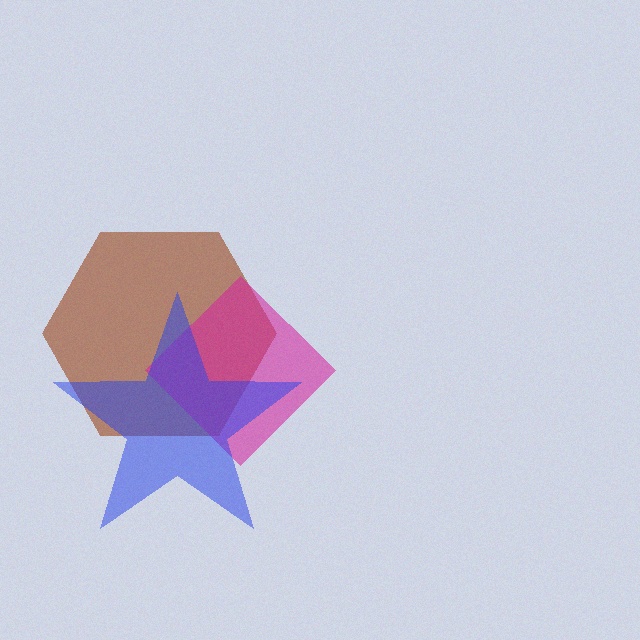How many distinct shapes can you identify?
There are 3 distinct shapes: a brown hexagon, a magenta diamond, a blue star.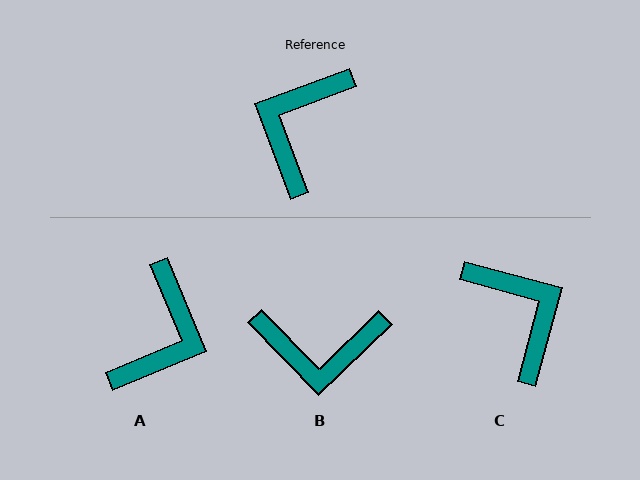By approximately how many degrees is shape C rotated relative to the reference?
Approximately 126 degrees clockwise.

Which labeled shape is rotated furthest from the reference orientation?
A, about 178 degrees away.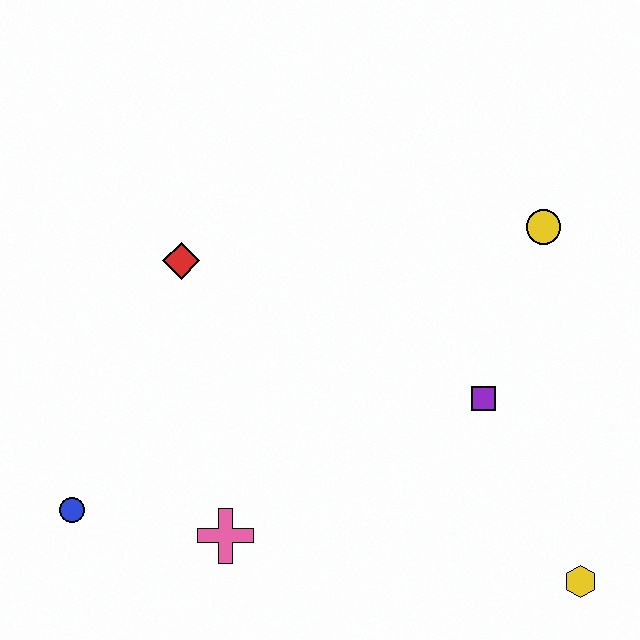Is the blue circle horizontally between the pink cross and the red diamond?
No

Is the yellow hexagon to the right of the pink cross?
Yes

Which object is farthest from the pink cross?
The yellow circle is farthest from the pink cross.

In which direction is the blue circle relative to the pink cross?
The blue circle is to the left of the pink cross.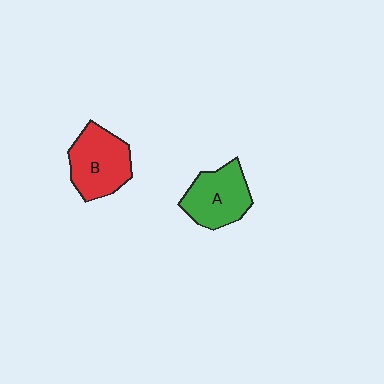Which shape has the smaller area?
Shape A (green).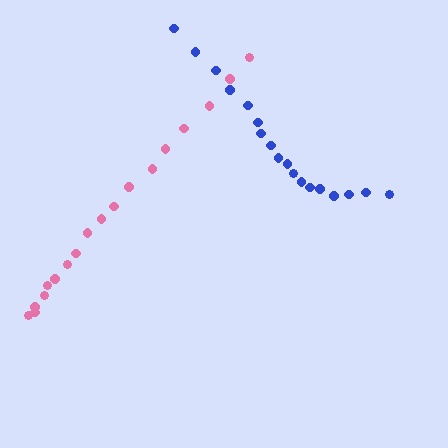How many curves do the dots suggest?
There are 2 distinct paths.